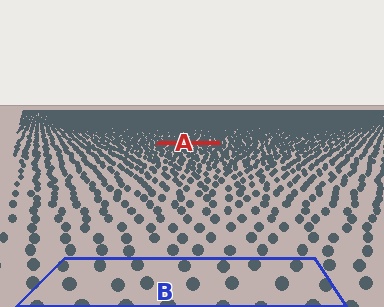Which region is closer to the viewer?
Region B is closer. The texture elements there are larger and more spread out.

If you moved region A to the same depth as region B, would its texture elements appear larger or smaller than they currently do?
They would appear larger. At a closer depth, the same texture elements are projected at a bigger on-screen size.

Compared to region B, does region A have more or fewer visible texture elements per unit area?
Region A has more texture elements per unit area — they are packed more densely because it is farther away.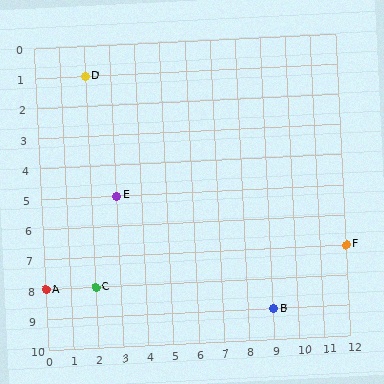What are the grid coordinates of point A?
Point A is at grid coordinates (0, 8).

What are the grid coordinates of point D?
Point D is at grid coordinates (2, 1).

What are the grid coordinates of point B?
Point B is at grid coordinates (9, 9).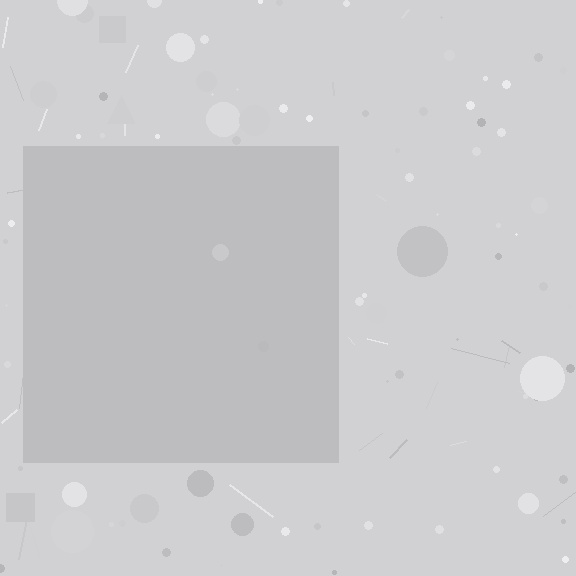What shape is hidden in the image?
A square is hidden in the image.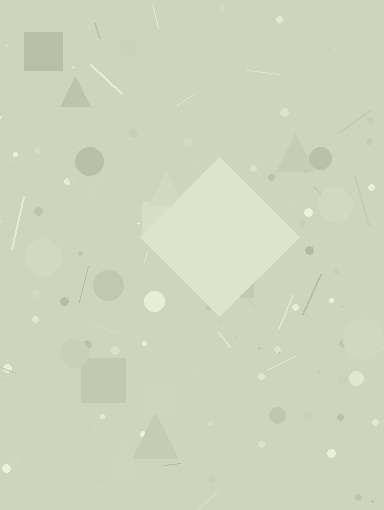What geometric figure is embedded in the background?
A diamond is embedded in the background.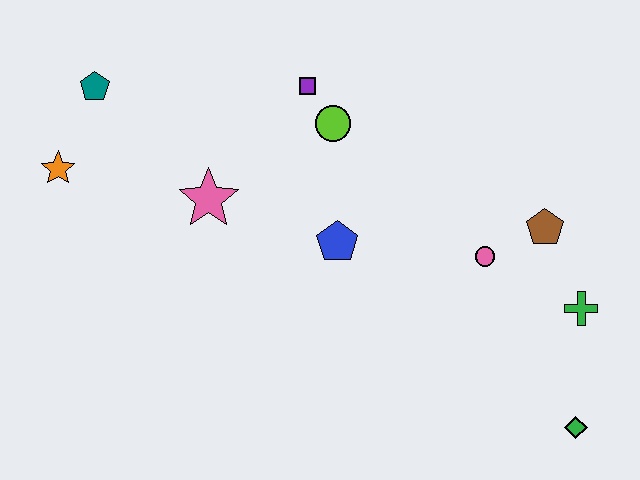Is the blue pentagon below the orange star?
Yes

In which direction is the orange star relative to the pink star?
The orange star is to the left of the pink star.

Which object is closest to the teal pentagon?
The orange star is closest to the teal pentagon.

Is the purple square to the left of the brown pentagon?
Yes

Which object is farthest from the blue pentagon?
The green diamond is farthest from the blue pentagon.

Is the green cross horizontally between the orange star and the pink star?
No